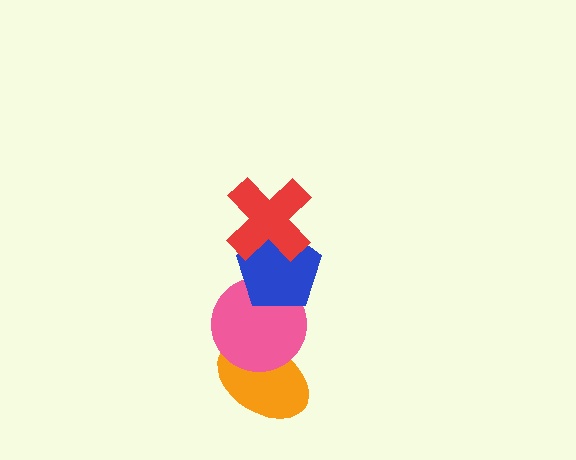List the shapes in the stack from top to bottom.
From top to bottom: the red cross, the blue pentagon, the pink circle, the orange ellipse.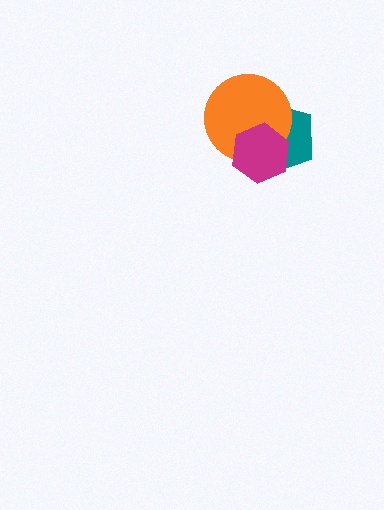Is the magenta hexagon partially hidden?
No, no other shape covers it.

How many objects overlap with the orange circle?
2 objects overlap with the orange circle.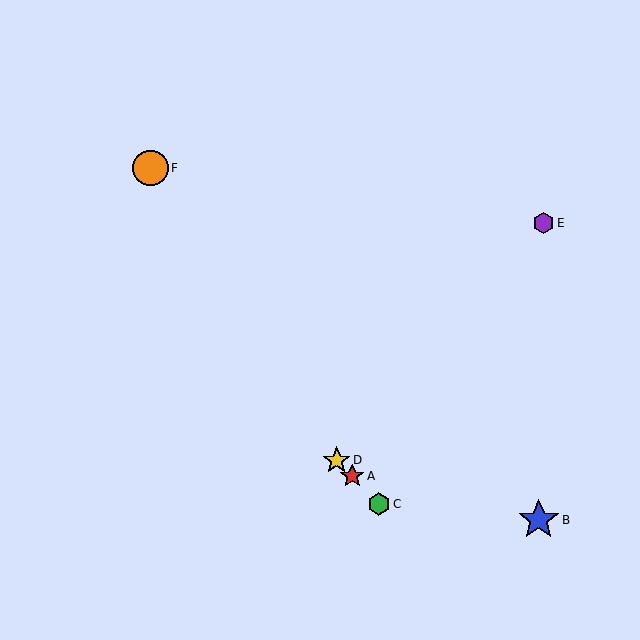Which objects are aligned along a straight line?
Objects A, C, D are aligned along a straight line.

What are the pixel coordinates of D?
Object D is at (337, 460).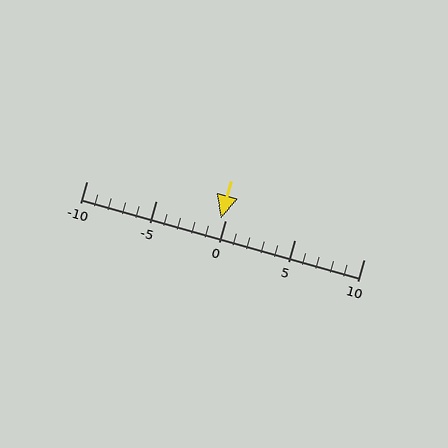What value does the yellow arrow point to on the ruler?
The yellow arrow points to approximately 0.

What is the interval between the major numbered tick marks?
The major tick marks are spaced 5 units apart.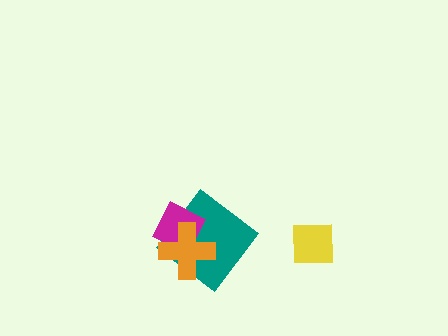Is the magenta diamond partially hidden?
Yes, it is partially covered by another shape.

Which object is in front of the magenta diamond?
The orange cross is in front of the magenta diamond.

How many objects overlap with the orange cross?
2 objects overlap with the orange cross.